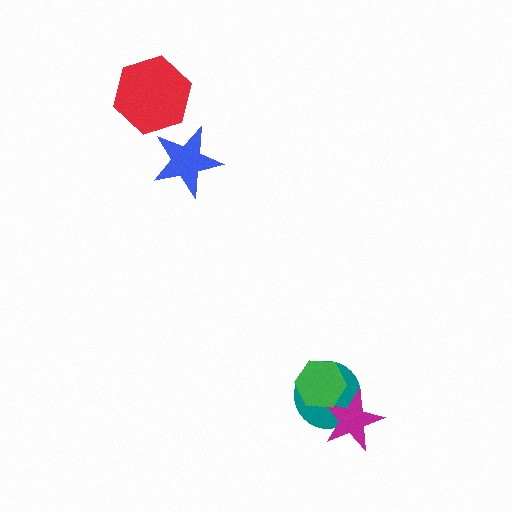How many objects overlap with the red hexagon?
0 objects overlap with the red hexagon.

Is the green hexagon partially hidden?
No, no other shape covers it.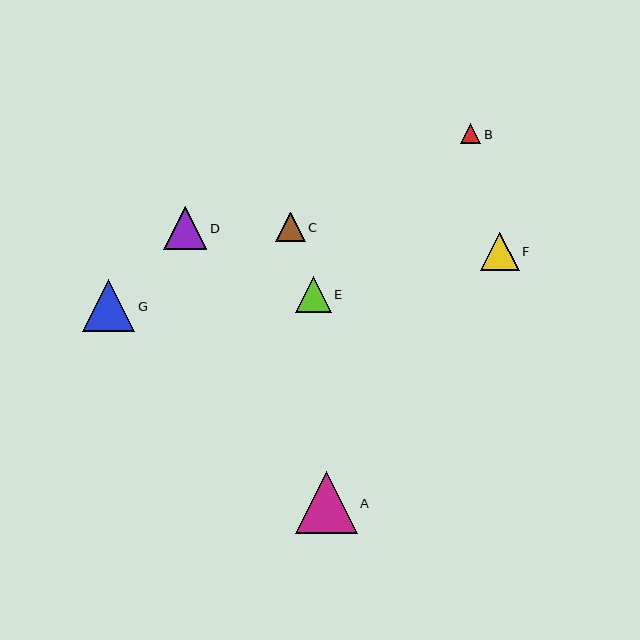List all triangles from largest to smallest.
From largest to smallest: A, G, D, F, E, C, B.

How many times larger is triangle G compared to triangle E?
Triangle G is approximately 1.5 times the size of triangle E.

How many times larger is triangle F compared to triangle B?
Triangle F is approximately 1.9 times the size of triangle B.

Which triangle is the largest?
Triangle A is the largest with a size of approximately 62 pixels.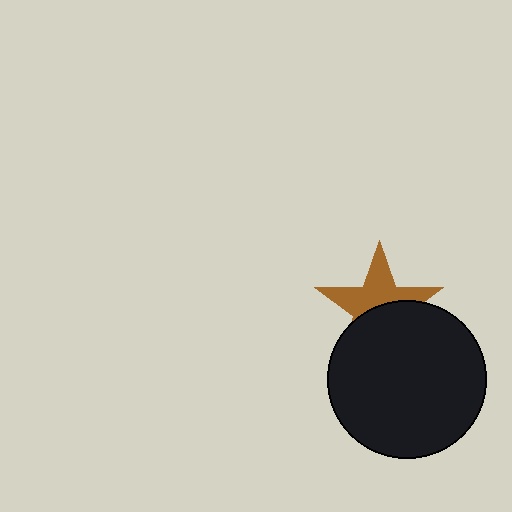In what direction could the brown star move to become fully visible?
The brown star could move up. That would shift it out from behind the black circle entirely.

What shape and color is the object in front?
The object in front is a black circle.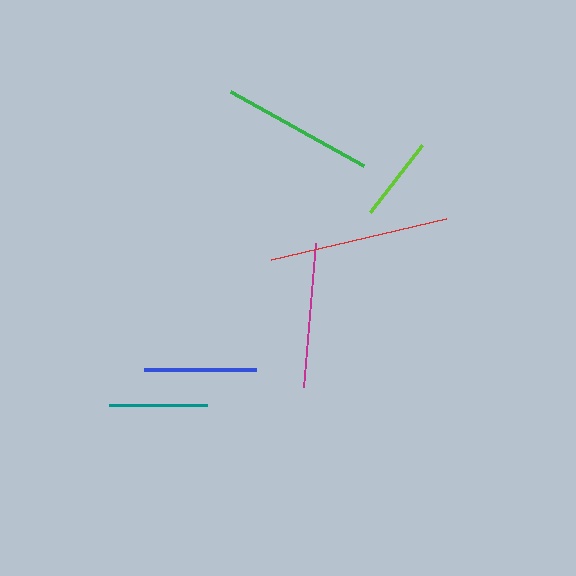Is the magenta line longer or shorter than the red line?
The red line is longer than the magenta line.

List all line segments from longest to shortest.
From longest to shortest: red, green, magenta, blue, teal, lime.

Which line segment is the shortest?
The lime line is the shortest at approximately 85 pixels.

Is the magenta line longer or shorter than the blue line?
The magenta line is longer than the blue line.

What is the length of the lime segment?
The lime segment is approximately 85 pixels long.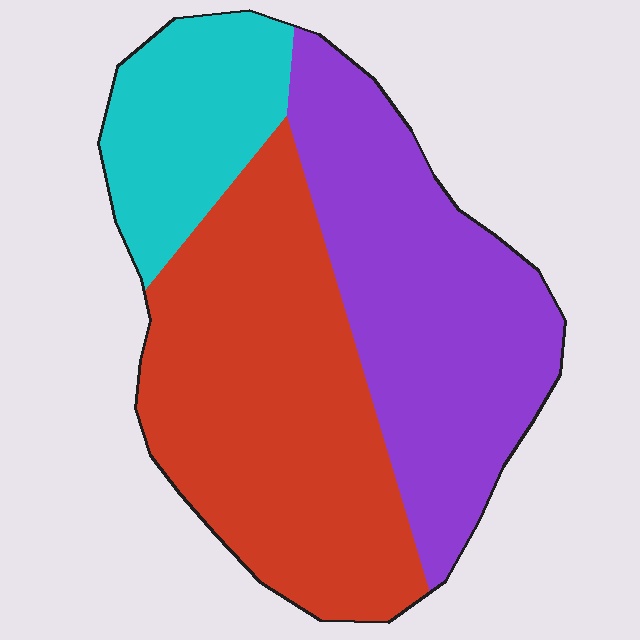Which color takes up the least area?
Cyan, at roughly 20%.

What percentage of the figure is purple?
Purple covers 38% of the figure.